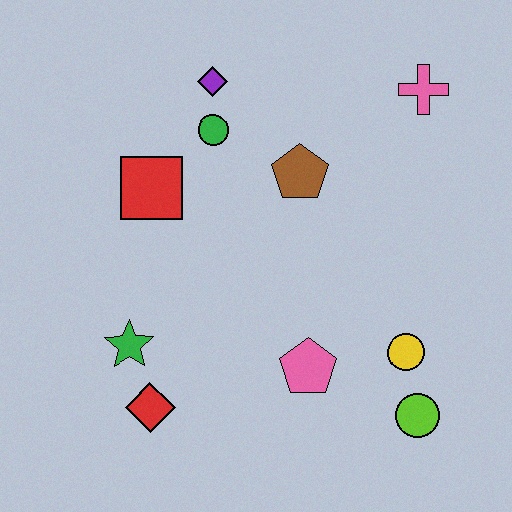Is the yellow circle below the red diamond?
No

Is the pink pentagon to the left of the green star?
No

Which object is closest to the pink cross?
The brown pentagon is closest to the pink cross.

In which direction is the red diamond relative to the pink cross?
The red diamond is below the pink cross.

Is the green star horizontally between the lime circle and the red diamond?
No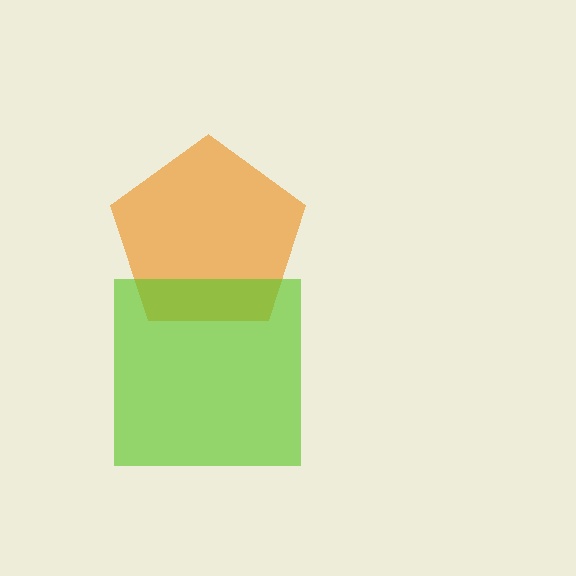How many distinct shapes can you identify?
There are 2 distinct shapes: an orange pentagon, a lime square.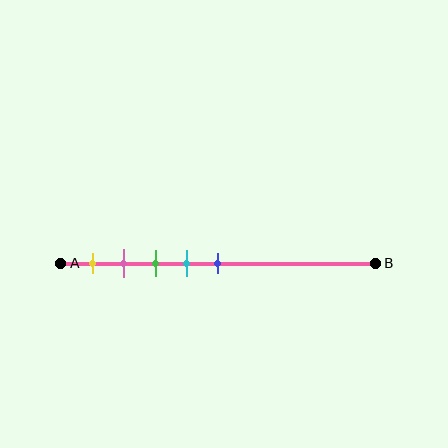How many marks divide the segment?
There are 5 marks dividing the segment.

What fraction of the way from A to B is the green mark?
The green mark is approximately 30% (0.3) of the way from A to B.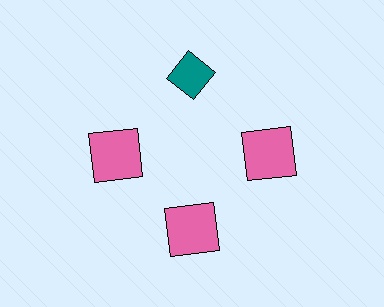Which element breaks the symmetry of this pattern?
The teal diamond at roughly the 12 o'clock position breaks the symmetry. All other shapes are pink squares.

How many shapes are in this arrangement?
There are 4 shapes arranged in a ring pattern.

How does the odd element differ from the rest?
It differs in both color (teal instead of pink) and shape (diamond instead of square).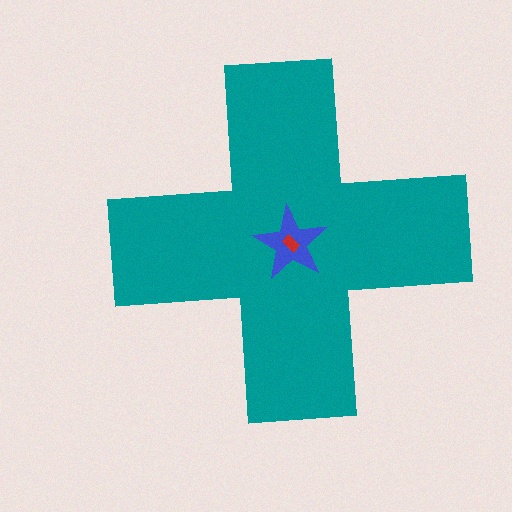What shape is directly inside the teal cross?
The blue star.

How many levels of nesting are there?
3.